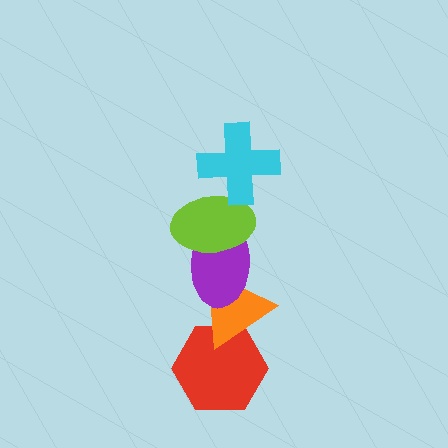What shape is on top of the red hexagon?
The orange triangle is on top of the red hexagon.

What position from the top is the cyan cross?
The cyan cross is 1st from the top.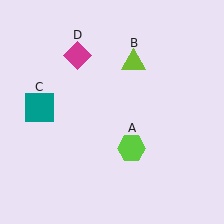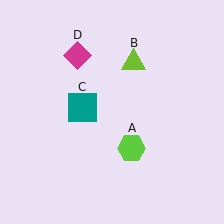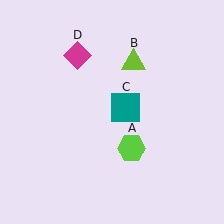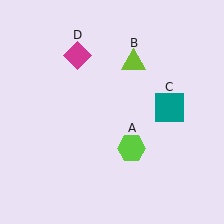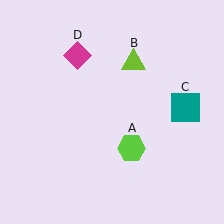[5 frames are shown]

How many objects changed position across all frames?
1 object changed position: teal square (object C).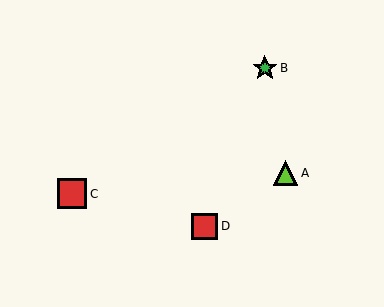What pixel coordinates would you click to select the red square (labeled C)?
Click at (72, 194) to select the red square C.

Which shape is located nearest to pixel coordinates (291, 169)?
The lime triangle (labeled A) at (286, 173) is nearest to that location.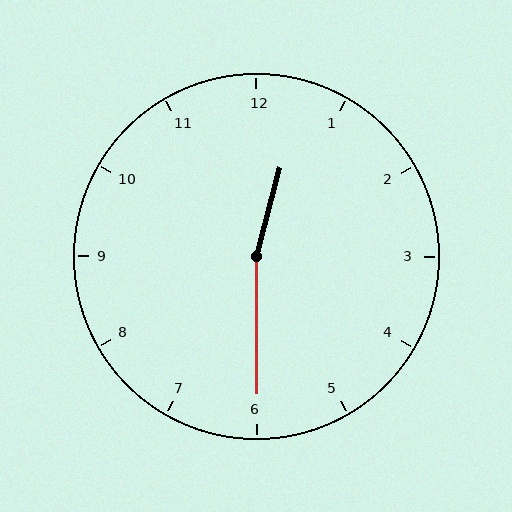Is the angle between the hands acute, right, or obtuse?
It is obtuse.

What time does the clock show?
12:30.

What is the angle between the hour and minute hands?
Approximately 165 degrees.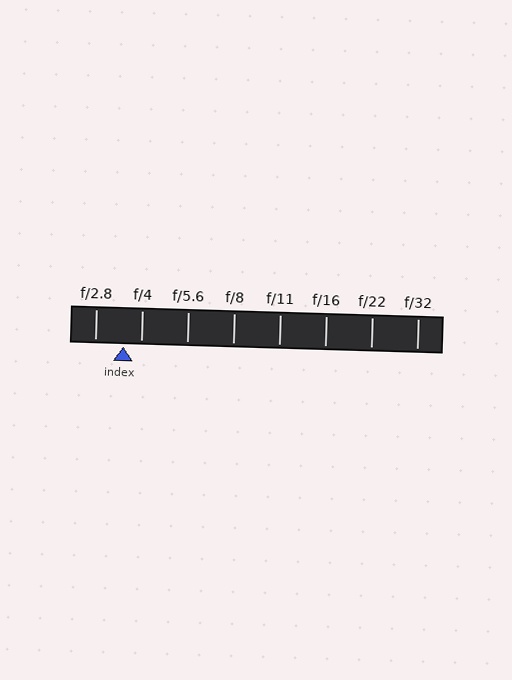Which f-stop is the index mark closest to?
The index mark is closest to f/4.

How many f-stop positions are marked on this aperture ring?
There are 8 f-stop positions marked.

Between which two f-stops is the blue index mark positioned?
The index mark is between f/2.8 and f/4.